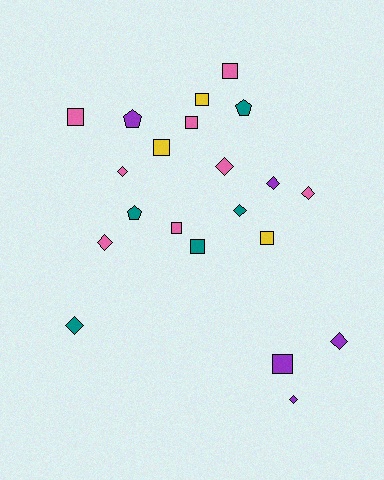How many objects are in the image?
There are 21 objects.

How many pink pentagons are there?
There are no pink pentagons.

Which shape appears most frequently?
Square, with 9 objects.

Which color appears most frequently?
Pink, with 8 objects.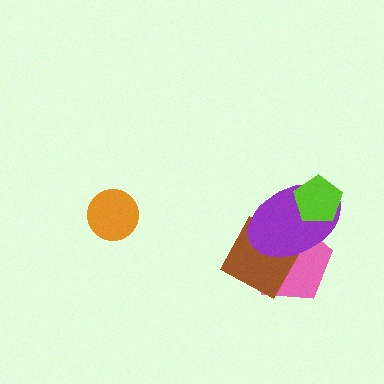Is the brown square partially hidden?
Yes, it is partially covered by another shape.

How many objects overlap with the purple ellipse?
3 objects overlap with the purple ellipse.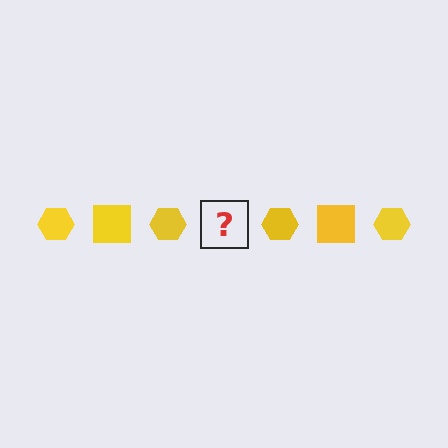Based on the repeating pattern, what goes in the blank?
The blank should be a yellow square.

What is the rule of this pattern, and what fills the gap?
The rule is that the pattern cycles through hexagon, square shapes in yellow. The gap should be filled with a yellow square.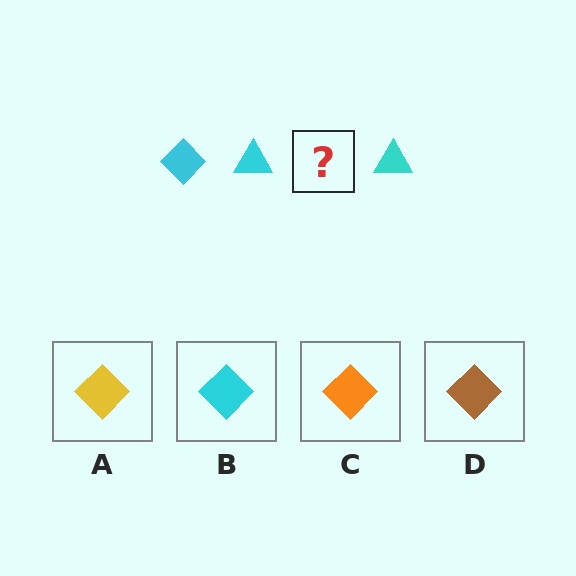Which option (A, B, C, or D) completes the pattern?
B.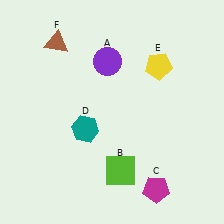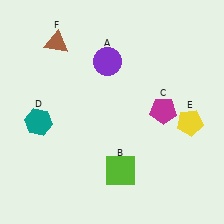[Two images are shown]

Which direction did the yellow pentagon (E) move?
The yellow pentagon (E) moved down.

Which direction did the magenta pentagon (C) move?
The magenta pentagon (C) moved up.